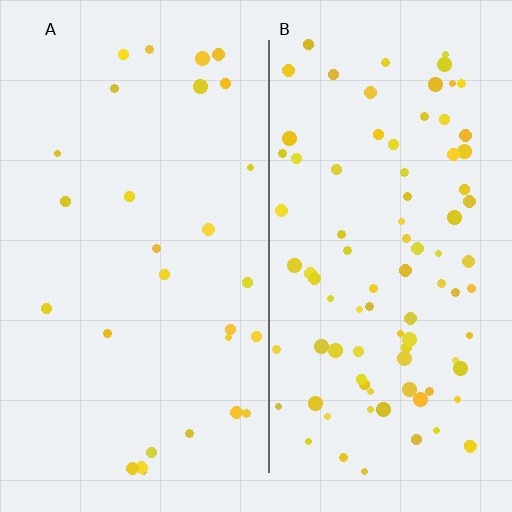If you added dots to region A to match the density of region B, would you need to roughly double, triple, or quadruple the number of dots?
Approximately triple.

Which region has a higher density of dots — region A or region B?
B (the right).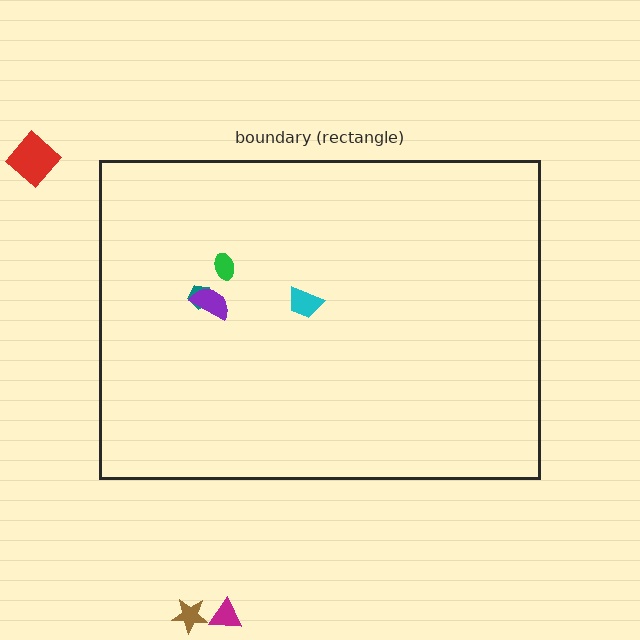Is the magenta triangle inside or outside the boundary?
Outside.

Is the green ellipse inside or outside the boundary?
Inside.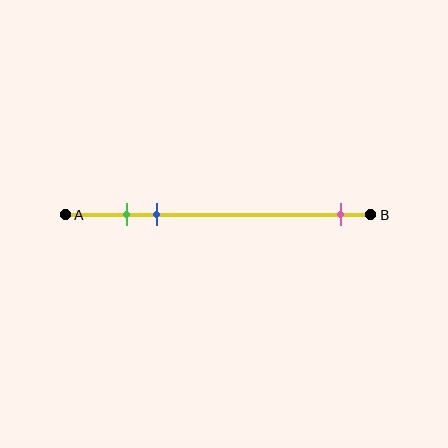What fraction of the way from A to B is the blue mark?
The blue mark is approximately 30% (0.3) of the way from A to B.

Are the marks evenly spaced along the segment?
No, the marks are not evenly spaced.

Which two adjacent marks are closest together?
The green and blue marks are the closest adjacent pair.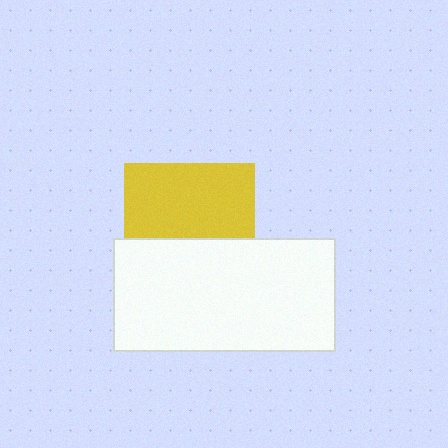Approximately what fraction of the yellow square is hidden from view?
Roughly 43% of the yellow square is hidden behind the white rectangle.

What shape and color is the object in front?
The object in front is a white rectangle.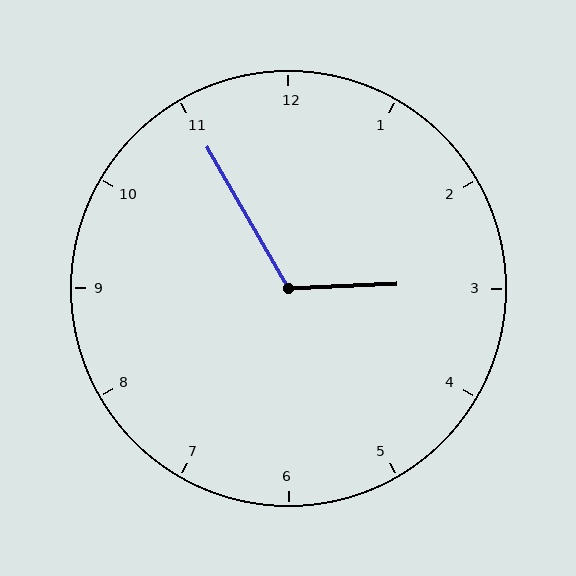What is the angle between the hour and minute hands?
Approximately 118 degrees.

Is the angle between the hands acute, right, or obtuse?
It is obtuse.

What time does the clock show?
2:55.